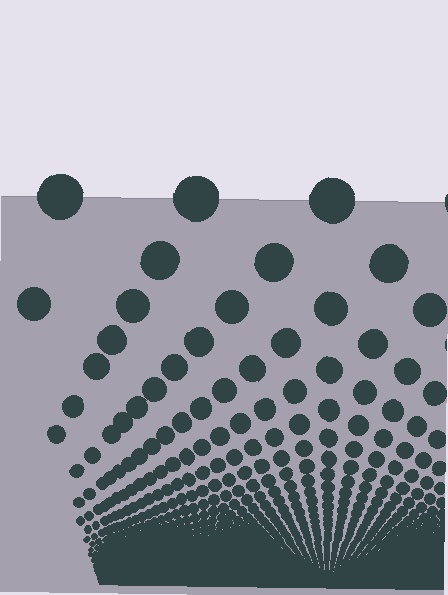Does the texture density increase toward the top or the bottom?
Density increases toward the bottom.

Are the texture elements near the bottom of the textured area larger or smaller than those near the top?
Smaller. The gradient is inverted — elements near the bottom are smaller and denser.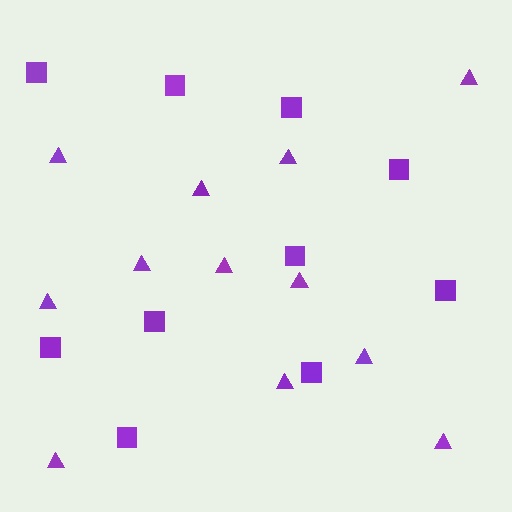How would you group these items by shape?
There are 2 groups: one group of squares (10) and one group of triangles (12).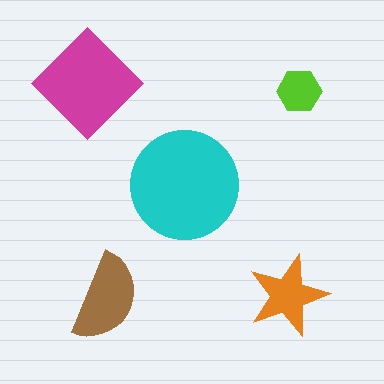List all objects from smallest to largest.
The lime hexagon, the orange star, the brown semicircle, the magenta diamond, the cyan circle.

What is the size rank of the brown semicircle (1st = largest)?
3rd.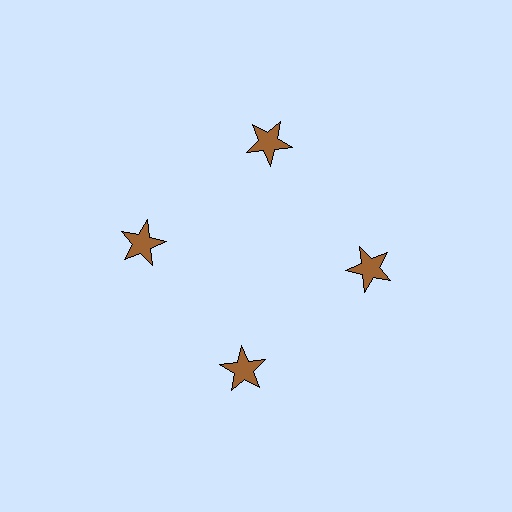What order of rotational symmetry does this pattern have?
This pattern has 4-fold rotational symmetry.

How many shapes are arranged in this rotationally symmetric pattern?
There are 4 shapes, arranged in 4 groups of 1.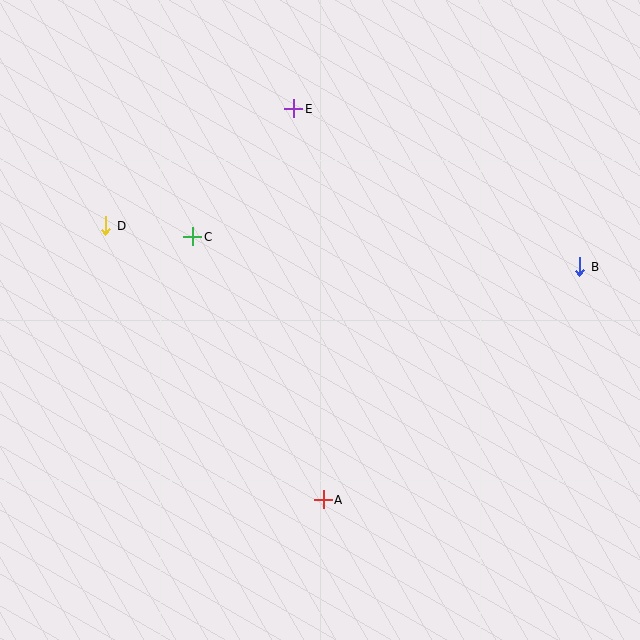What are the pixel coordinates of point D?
Point D is at (106, 226).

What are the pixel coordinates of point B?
Point B is at (580, 267).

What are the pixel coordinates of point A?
Point A is at (323, 500).